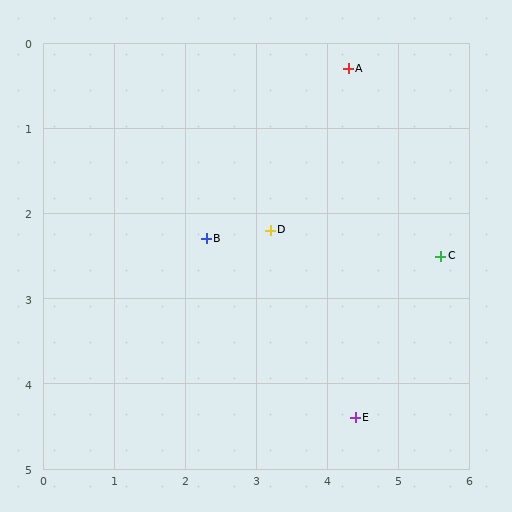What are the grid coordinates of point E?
Point E is at approximately (4.4, 4.4).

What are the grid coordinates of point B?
Point B is at approximately (2.3, 2.3).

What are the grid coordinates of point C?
Point C is at approximately (5.6, 2.5).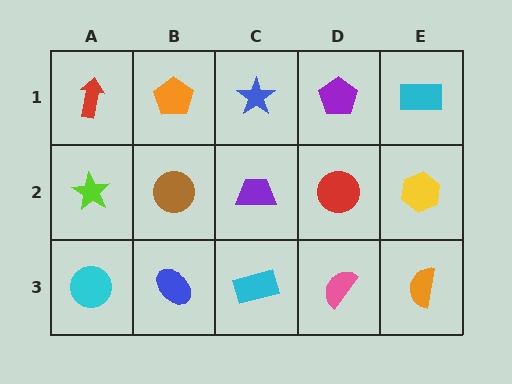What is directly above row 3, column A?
A lime star.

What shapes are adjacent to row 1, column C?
A purple trapezoid (row 2, column C), an orange pentagon (row 1, column B), a purple pentagon (row 1, column D).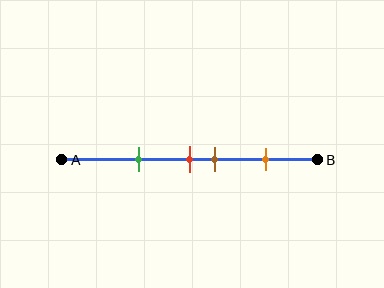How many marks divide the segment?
There are 4 marks dividing the segment.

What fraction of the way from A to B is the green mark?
The green mark is approximately 30% (0.3) of the way from A to B.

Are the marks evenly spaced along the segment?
No, the marks are not evenly spaced.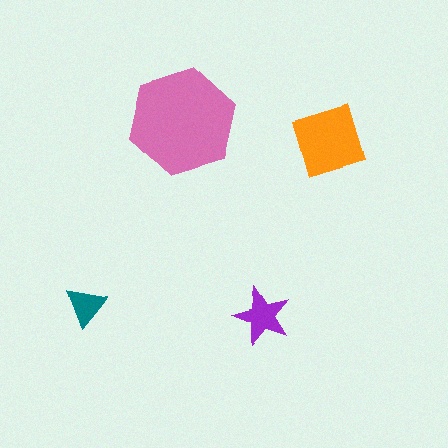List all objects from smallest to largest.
The teal triangle, the purple star, the orange diamond, the pink hexagon.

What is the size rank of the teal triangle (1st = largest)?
4th.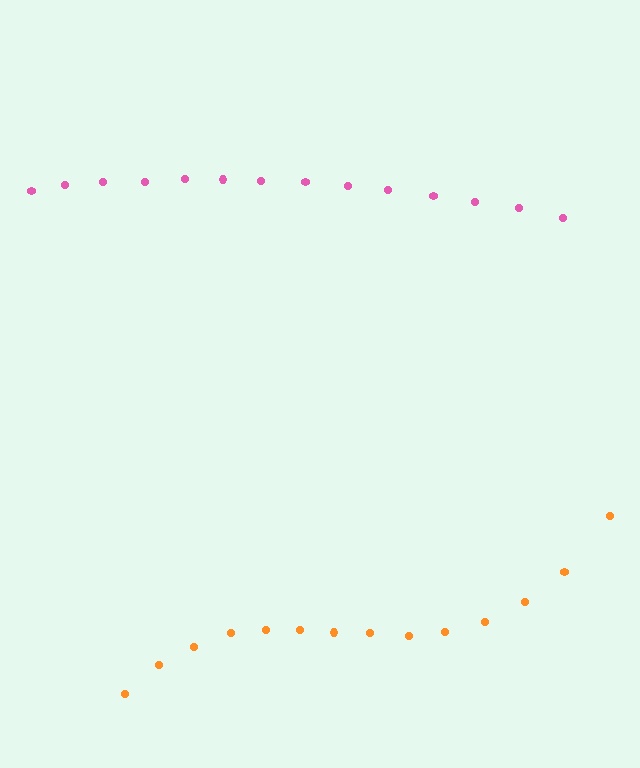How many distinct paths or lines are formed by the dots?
There are 2 distinct paths.